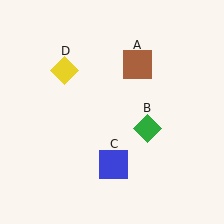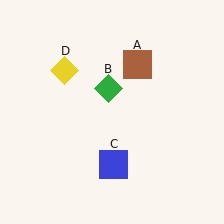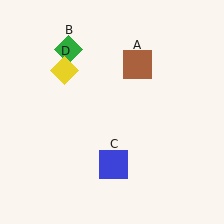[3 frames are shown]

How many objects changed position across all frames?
1 object changed position: green diamond (object B).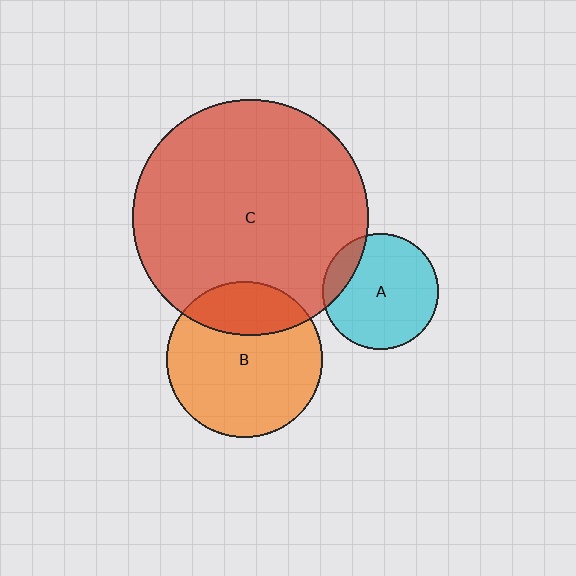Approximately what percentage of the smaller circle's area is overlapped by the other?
Approximately 25%.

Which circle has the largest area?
Circle C (red).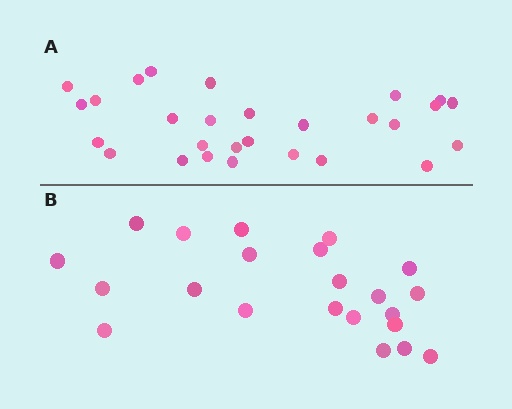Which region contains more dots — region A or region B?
Region A (the top region) has more dots.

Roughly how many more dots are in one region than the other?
Region A has about 6 more dots than region B.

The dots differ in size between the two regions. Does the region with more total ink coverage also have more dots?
No. Region B has more total ink coverage because its dots are larger, but region A actually contains more individual dots. Total area can be misleading — the number of items is what matters here.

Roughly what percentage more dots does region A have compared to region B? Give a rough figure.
About 25% more.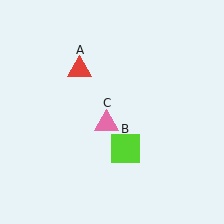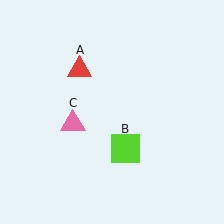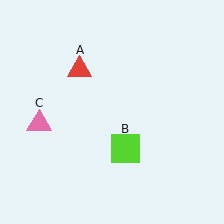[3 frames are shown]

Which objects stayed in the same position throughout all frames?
Red triangle (object A) and lime square (object B) remained stationary.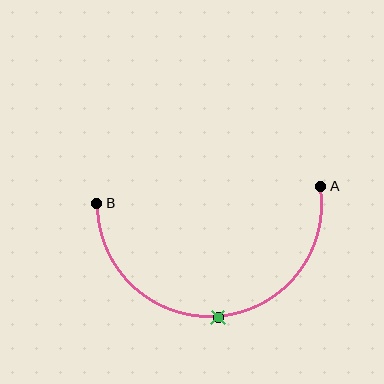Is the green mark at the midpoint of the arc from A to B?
Yes. The green mark lies on the arc at equal arc-length from both A and B — it is the arc midpoint.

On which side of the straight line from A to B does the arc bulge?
The arc bulges below the straight line connecting A and B.